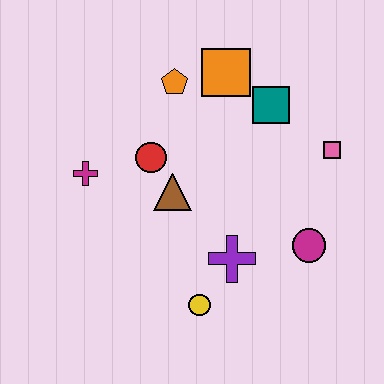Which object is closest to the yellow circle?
The purple cross is closest to the yellow circle.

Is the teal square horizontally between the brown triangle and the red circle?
No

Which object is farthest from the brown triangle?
The pink square is farthest from the brown triangle.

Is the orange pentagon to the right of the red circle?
Yes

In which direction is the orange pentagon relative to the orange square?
The orange pentagon is to the left of the orange square.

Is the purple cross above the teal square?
No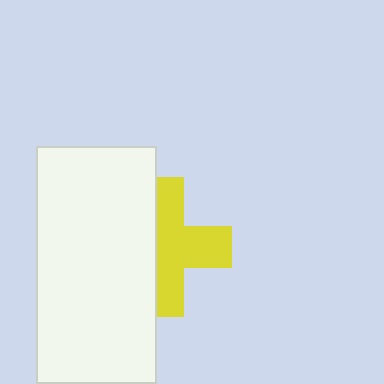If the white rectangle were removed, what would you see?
You would see the complete yellow cross.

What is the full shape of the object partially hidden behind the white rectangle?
The partially hidden object is a yellow cross.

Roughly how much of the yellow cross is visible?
About half of it is visible (roughly 57%).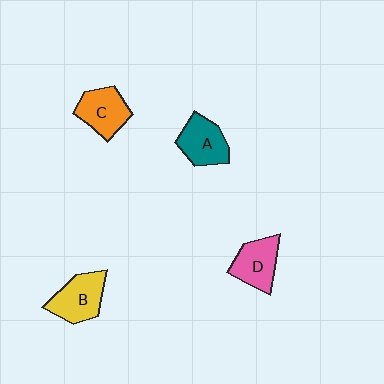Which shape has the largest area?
Shape B (yellow).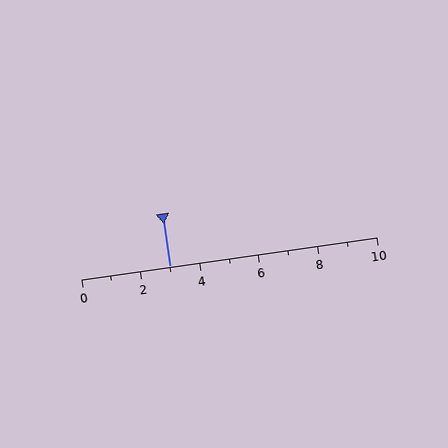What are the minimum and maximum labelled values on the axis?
The axis runs from 0 to 10.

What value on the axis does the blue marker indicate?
The marker indicates approximately 3.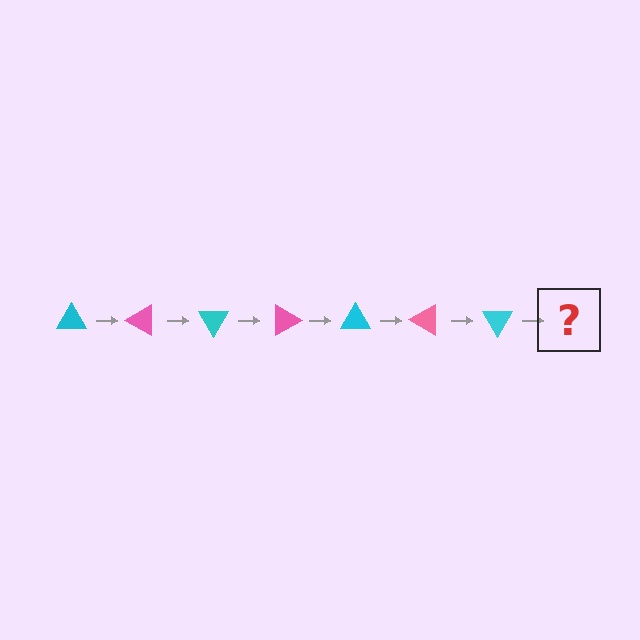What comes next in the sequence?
The next element should be a pink triangle, rotated 210 degrees from the start.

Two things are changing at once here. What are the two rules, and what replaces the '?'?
The two rules are that it rotates 30 degrees each step and the color cycles through cyan and pink. The '?' should be a pink triangle, rotated 210 degrees from the start.